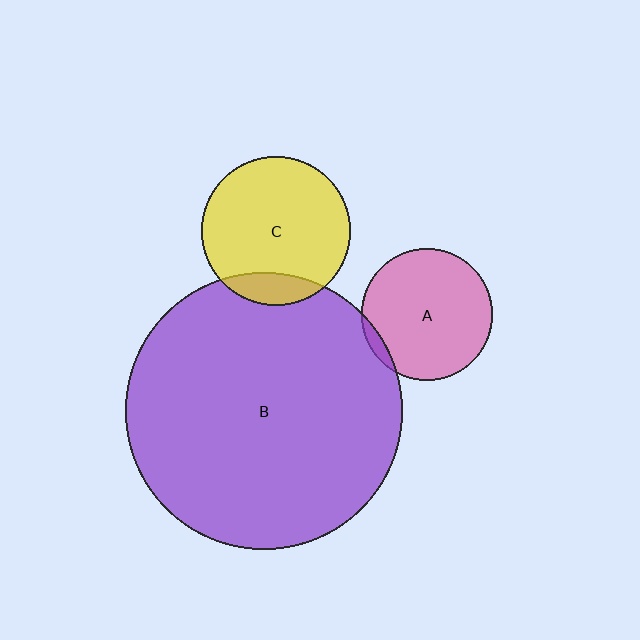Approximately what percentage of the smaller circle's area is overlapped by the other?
Approximately 15%.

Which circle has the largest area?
Circle B (purple).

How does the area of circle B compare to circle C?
Approximately 3.5 times.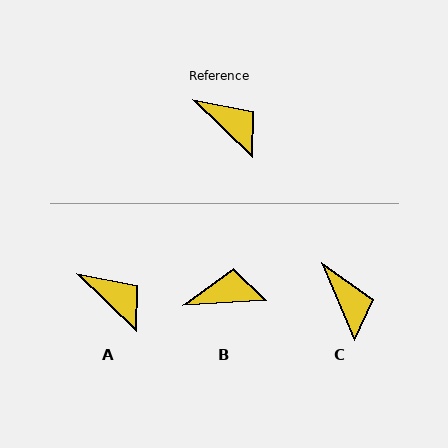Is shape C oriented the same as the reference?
No, it is off by about 24 degrees.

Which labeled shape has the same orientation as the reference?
A.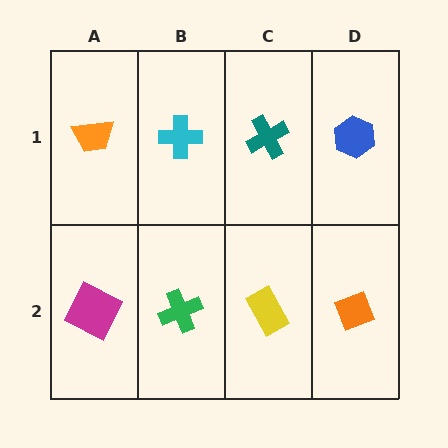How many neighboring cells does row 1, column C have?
3.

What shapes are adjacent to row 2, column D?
A blue hexagon (row 1, column D), a yellow rectangle (row 2, column C).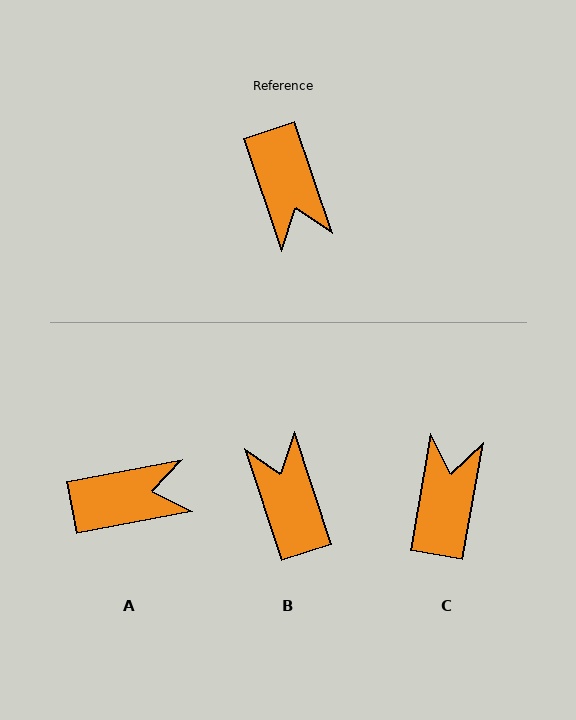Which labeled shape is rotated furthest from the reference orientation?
B, about 179 degrees away.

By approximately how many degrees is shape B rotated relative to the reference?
Approximately 179 degrees counter-clockwise.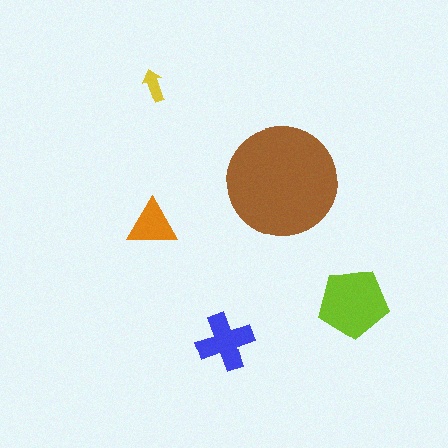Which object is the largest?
The brown circle.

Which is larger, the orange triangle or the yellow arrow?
The orange triangle.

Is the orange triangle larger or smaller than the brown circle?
Smaller.